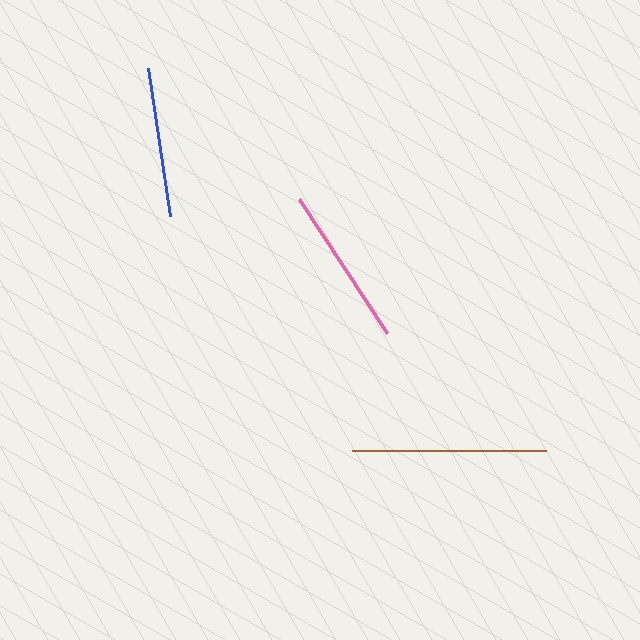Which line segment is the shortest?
The blue line is the shortest at approximately 150 pixels.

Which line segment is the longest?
The brown line is the longest at approximately 194 pixels.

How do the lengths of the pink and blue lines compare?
The pink and blue lines are approximately the same length.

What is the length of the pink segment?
The pink segment is approximately 161 pixels long.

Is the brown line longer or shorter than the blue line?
The brown line is longer than the blue line.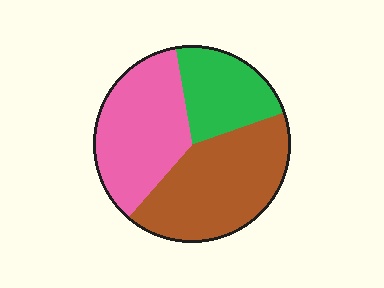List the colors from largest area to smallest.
From largest to smallest: brown, pink, green.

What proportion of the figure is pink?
Pink covers around 35% of the figure.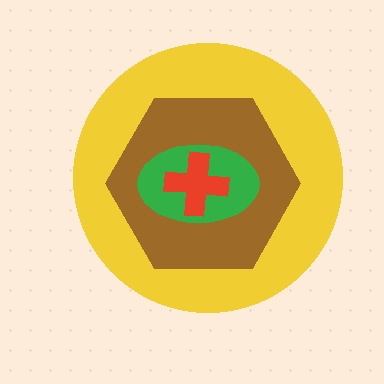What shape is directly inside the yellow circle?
The brown hexagon.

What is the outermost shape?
The yellow circle.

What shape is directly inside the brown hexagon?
The green ellipse.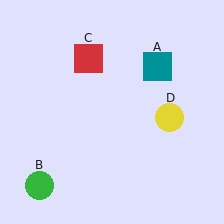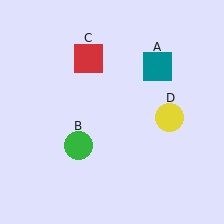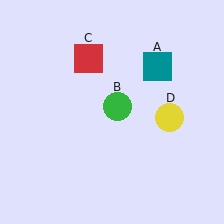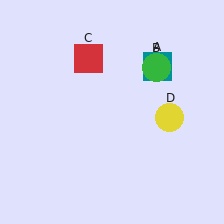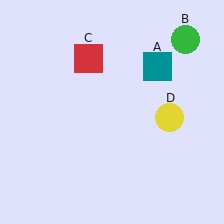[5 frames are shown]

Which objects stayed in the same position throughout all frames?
Teal square (object A) and red square (object C) and yellow circle (object D) remained stationary.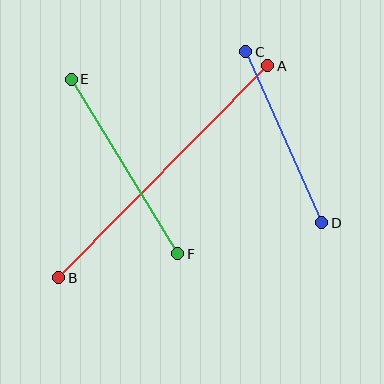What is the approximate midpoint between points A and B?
The midpoint is at approximately (163, 172) pixels.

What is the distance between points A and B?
The distance is approximately 298 pixels.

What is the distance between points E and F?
The distance is approximately 204 pixels.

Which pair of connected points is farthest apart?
Points A and B are farthest apart.